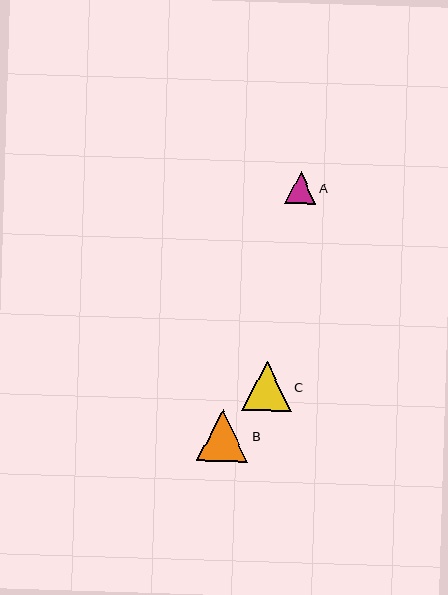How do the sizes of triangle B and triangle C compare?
Triangle B and triangle C are approximately the same size.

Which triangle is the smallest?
Triangle A is the smallest with a size of approximately 32 pixels.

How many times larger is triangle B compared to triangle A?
Triangle B is approximately 1.6 times the size of triangle A.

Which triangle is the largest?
Triangle B is the largest with a size of approximately 51 pixels.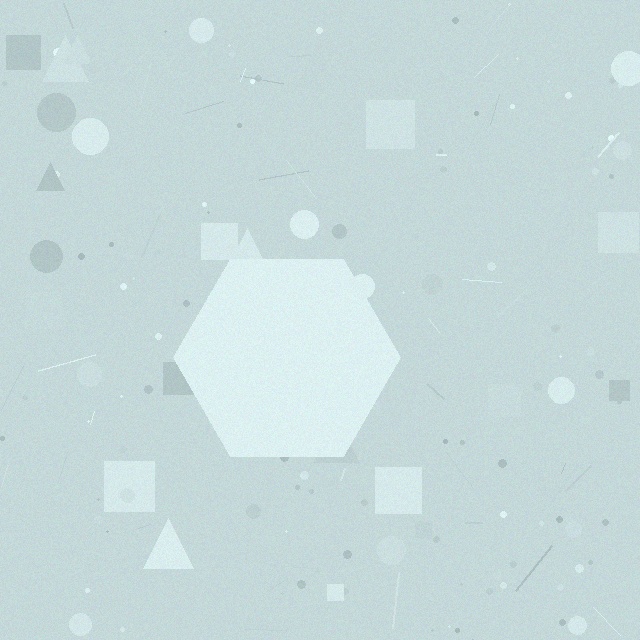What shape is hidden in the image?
A hexagon is hidden in the image.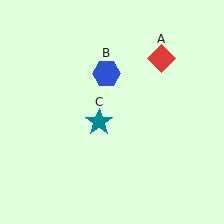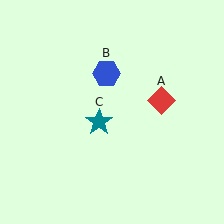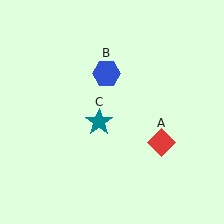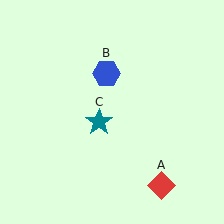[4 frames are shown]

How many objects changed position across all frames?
1 object changed position: red diamond (object A).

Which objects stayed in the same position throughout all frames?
Blue hexagon (object B) and teal star (object C) remained stationary.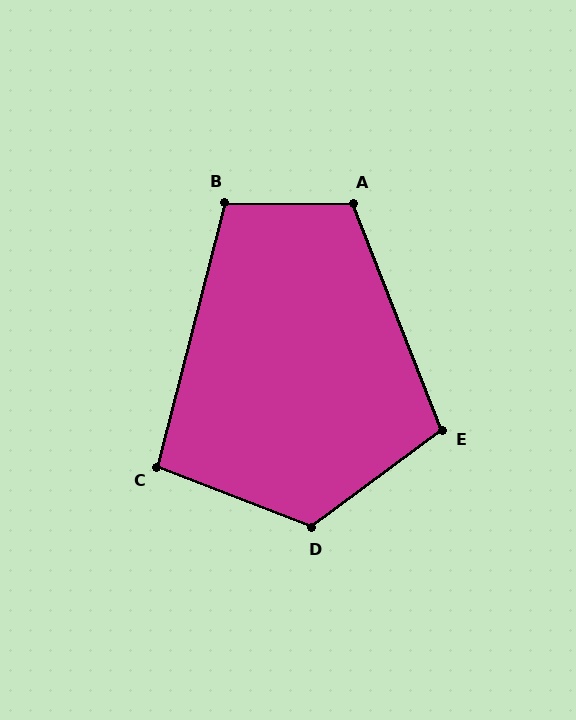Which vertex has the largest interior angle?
D, at approximately 122 degrees.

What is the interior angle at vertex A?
Approximately 112 degrees (obtuse).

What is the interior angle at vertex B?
Approximately 104 degrees (obtuse).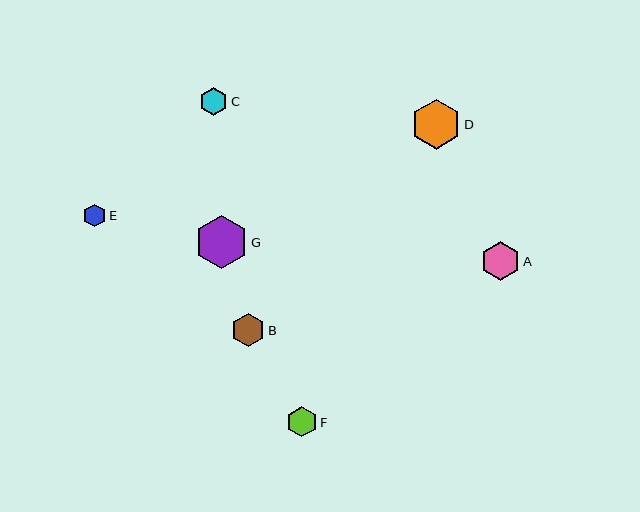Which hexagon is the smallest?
Hexagon E is the smallest with a size of approximately 23 pixels.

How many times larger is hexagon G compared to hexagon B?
Hexagon G is approximately 1.6 times the size of hexagon B.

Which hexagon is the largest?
Hexagon G is the largest with a size of approximately 53 pixels.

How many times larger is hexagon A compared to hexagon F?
Hexagon A is approximately 1.3 times the size of hexagon F.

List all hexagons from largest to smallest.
From largest to smallest: G, D, A, B, F, C, E.